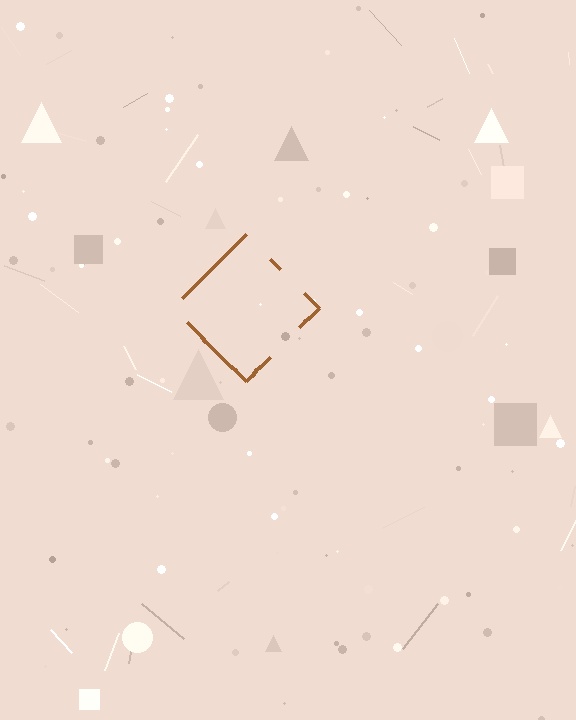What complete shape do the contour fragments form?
The contour fragments form a diamond.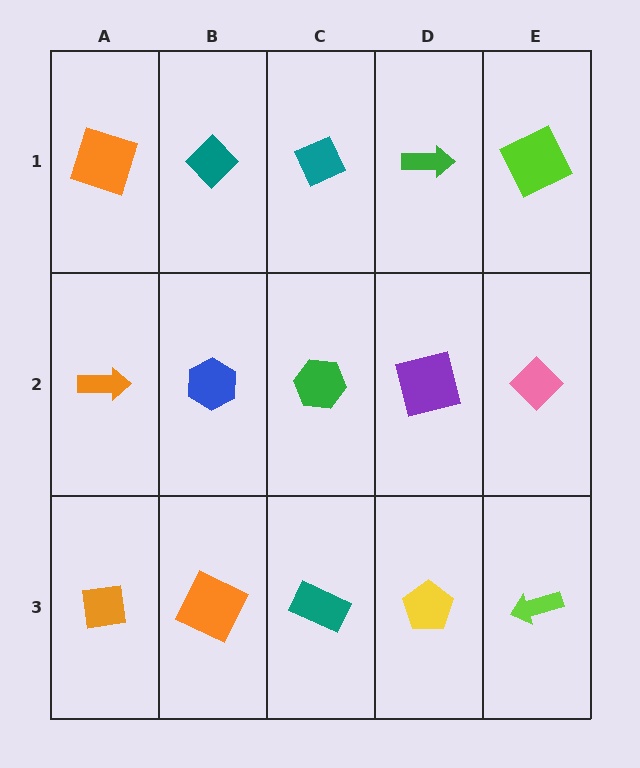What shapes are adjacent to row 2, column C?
A teal diamond (row 1, column C), a teal rectangle (row 3, column C), a blue hexagon (row 2, column B), a purple square (row 2, column D).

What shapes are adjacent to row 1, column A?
An orange arrow (row 2, column A), a teal diamond (row 1, column B).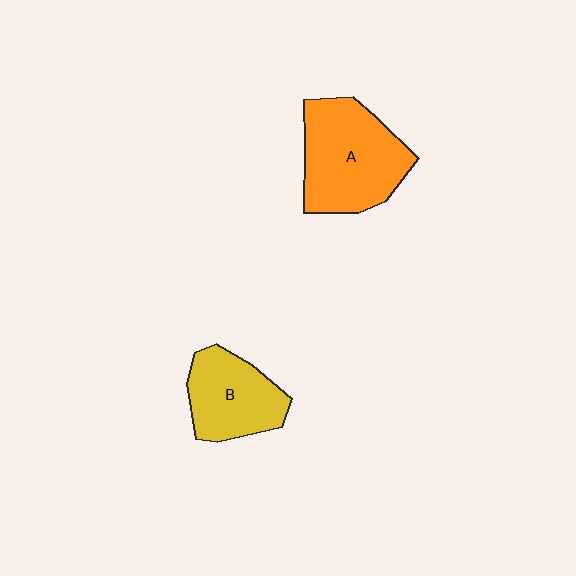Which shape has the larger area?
Shape A (orange).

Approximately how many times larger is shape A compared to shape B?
Approximately 1.4 times.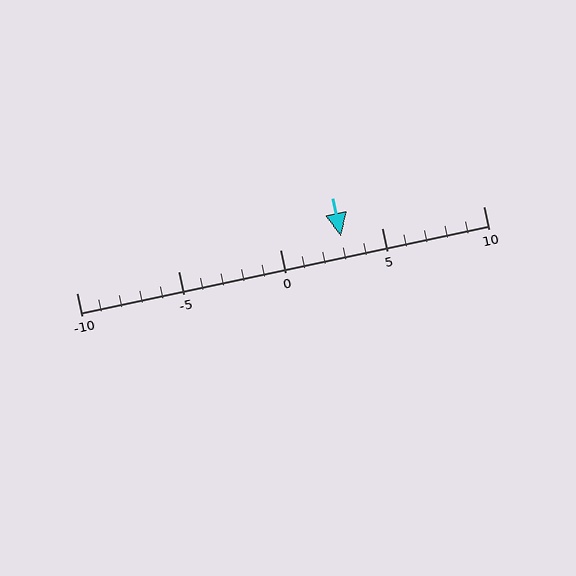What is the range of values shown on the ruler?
The ruler shows values from -10 to 10.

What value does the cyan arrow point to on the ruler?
The cyan arrow points to approximately 3.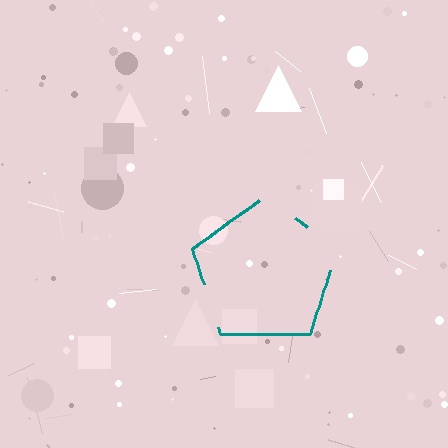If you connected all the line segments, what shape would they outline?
They would outline a pentagon.